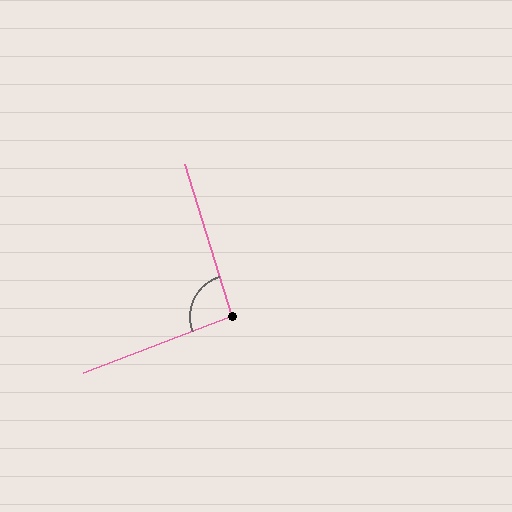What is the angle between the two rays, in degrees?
Approximately 94 degrees.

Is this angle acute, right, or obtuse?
It is approximately a right angle.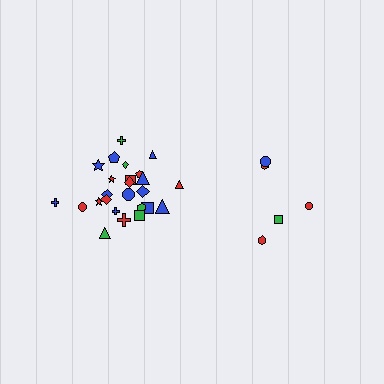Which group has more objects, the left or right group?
The left group.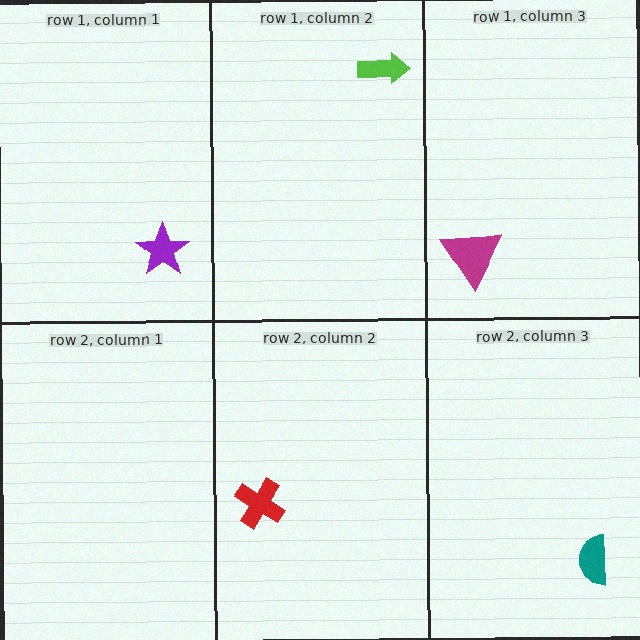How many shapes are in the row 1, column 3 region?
1.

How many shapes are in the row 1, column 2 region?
1.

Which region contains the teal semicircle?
The row 2, column 3 region.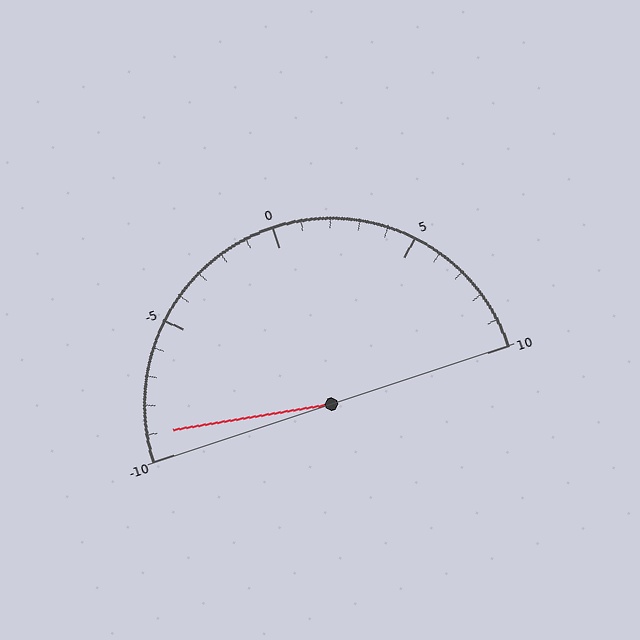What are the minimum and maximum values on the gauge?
The gauge ranges from -10 to 10.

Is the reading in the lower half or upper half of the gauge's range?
The reading is in the lower half of the range (-10 to 10).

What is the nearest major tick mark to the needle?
The nearest major tick mark is -10.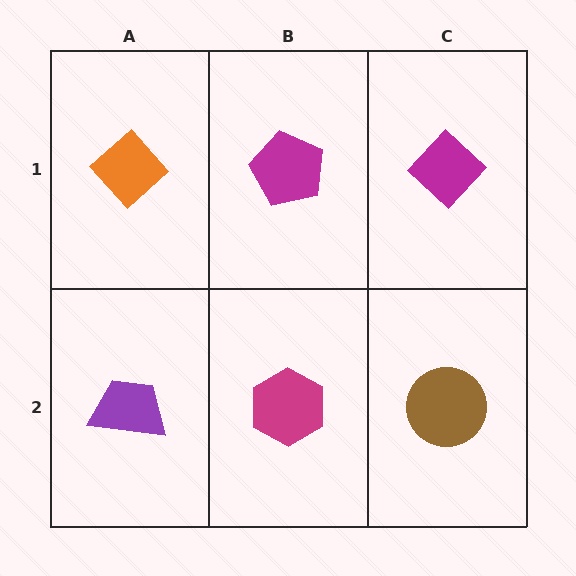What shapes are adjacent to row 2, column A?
An orange diamond (row 1, column A), a magenta hexagon (row 2, column B).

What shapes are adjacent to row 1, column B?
A magenta hexagon (row 2, column B), an orange diamond (row 1, column A), a magenta diamond (row 1, column C).